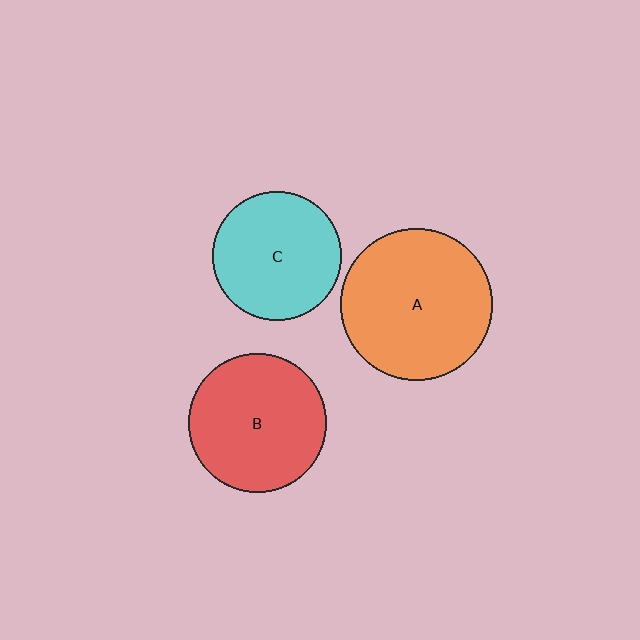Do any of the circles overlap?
No, none of the circles overlap.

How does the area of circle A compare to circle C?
Approximately 1.4 times.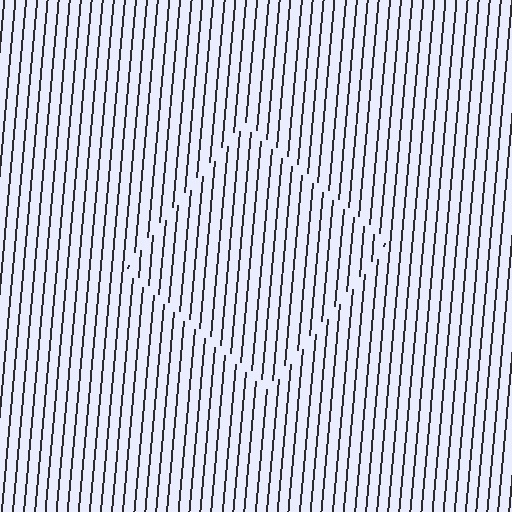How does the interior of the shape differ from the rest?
The interior of the shape contains the same grating, shifted by half a period — the contour is defined by the phase discontinuity where line-ends from the inner and outer gratings abut.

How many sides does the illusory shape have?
4 sides — the line-ends trace a square.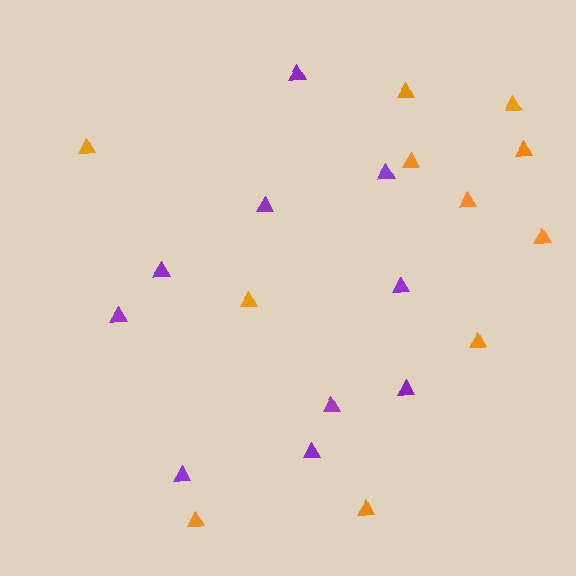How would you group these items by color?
There are 2 groups: one group of purple triangles (10) and one group of orange triangles (11).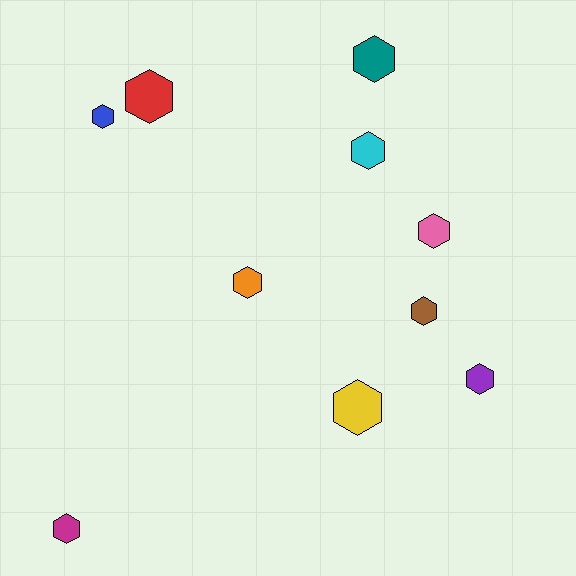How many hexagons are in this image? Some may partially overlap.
There are 10 hexagons.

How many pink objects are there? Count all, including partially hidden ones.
There is 1 pink object.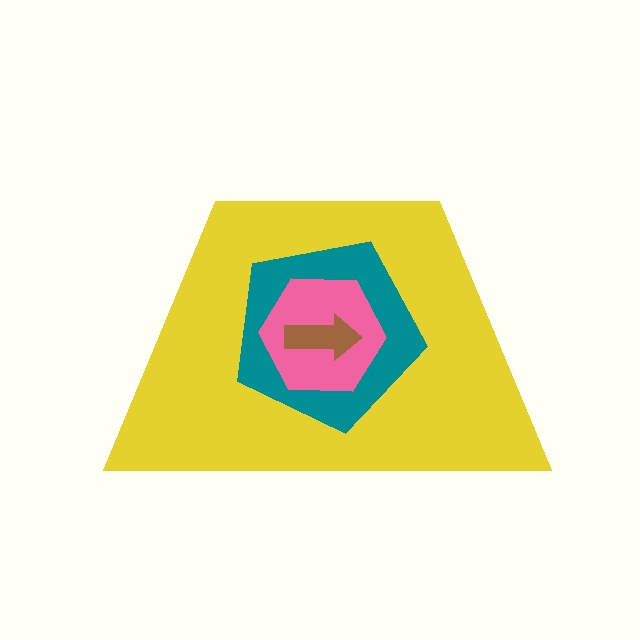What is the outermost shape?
The yellow trapezoid.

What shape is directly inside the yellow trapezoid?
The teal pentagon.